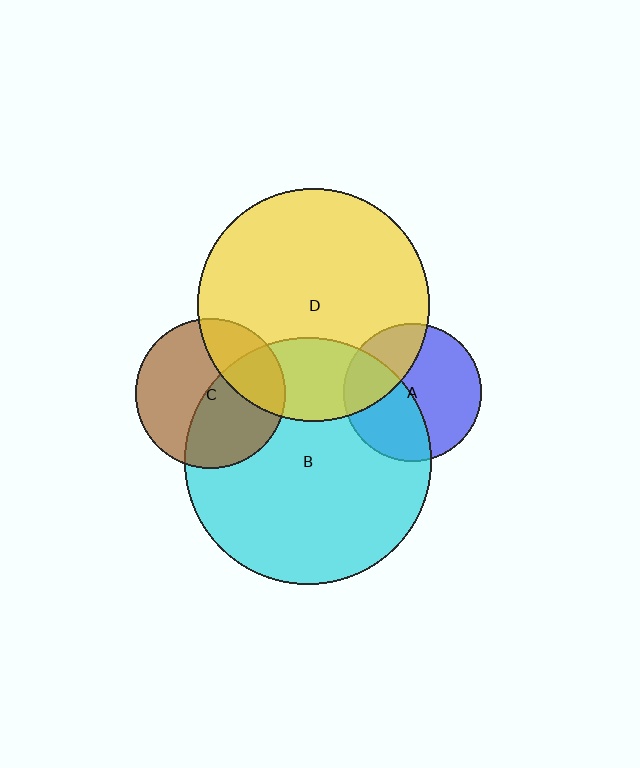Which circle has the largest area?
Circle B (cyan).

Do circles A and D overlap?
Yes.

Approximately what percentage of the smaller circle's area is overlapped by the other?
Approximately 30%.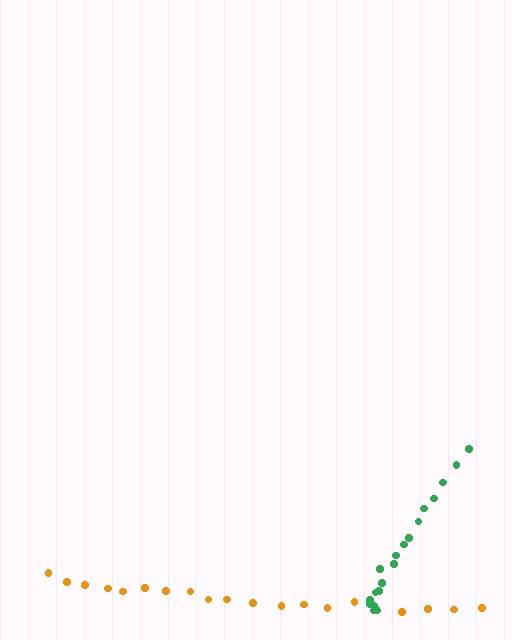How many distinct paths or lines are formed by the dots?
There are 2 distinct paths.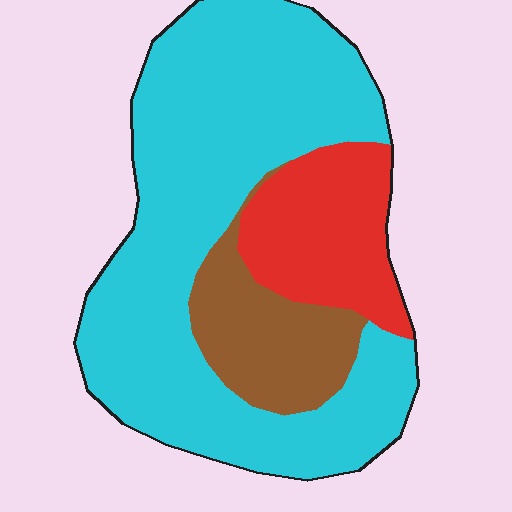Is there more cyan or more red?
Cyan.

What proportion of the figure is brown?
Brown covers 15% of the figure.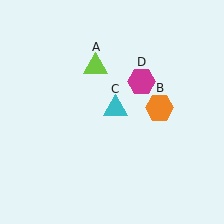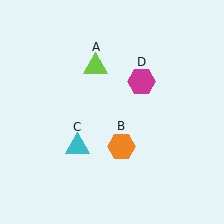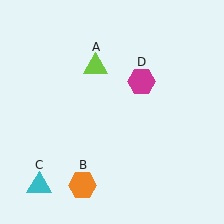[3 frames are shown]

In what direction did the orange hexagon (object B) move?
The orange hexagon (object B) moved down and to the left.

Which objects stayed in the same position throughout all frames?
Lime triangle (object A) and magenta hexagon (object D) remained stationary.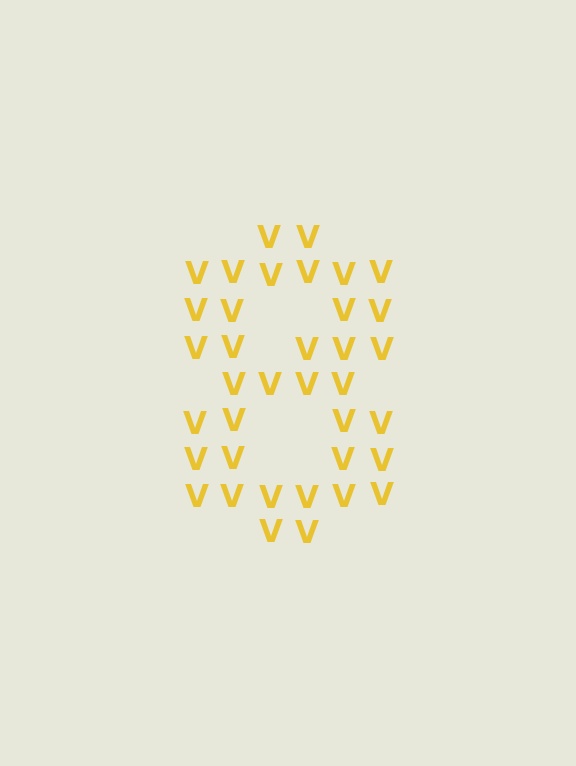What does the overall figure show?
The overall figure shows the digit 8.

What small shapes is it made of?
It is made of small letter V's.